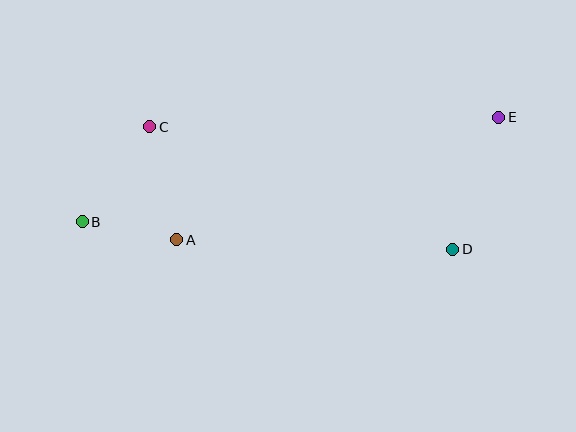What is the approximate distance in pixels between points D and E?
The distance between D and E is approximately 140 pixels.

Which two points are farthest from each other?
Points B and E are farthest from each other.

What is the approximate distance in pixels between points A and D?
The distance between A and D is approximately 276 pixels.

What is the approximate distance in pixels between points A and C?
The distance between A and C is approximately 116 pixels.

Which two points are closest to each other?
Points A and B are closest to each other.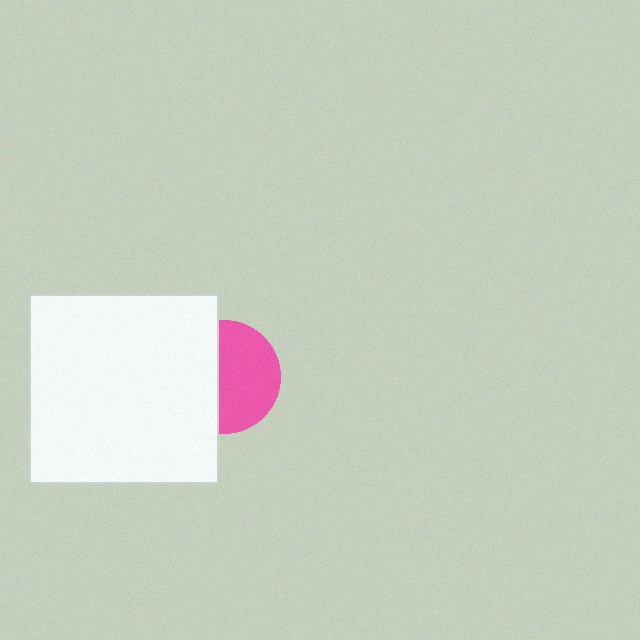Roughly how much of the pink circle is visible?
About half of it is visible (roughly 55%).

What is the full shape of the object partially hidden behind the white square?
The partially hidden object is a pink circle.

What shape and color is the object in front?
The object in front is a white square.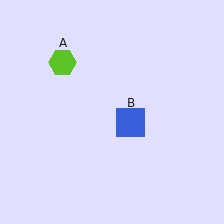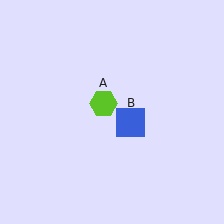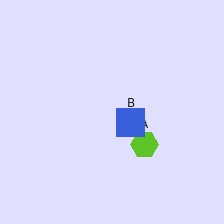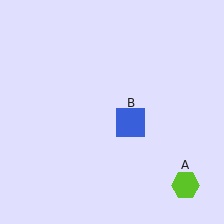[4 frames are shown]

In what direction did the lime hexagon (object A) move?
The lime hexagon (object A) moved down and to the right.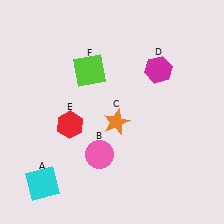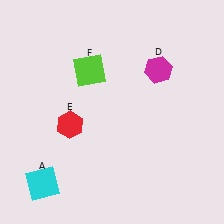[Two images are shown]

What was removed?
The orange star (C), the pink circle (B) were removed in Image 2.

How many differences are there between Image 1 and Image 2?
There are 2 differences between the two images.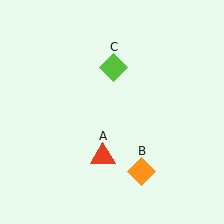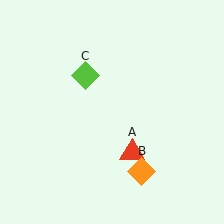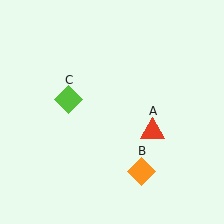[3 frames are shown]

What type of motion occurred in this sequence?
The red triangle (object A), lime diamond (object C) rotated counterclockwise around the center of the scene.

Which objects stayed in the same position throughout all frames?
Orange diamond (object B) remained stationary.